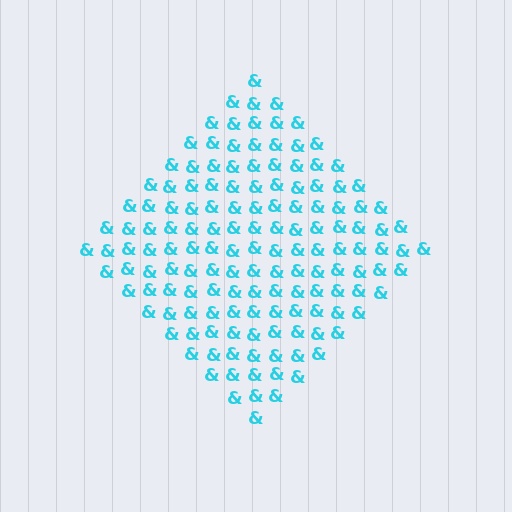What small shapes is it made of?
It is made of small ampersands.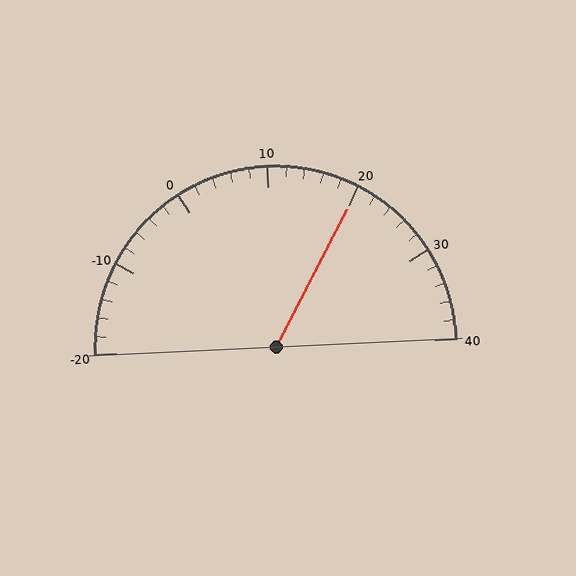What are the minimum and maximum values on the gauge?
The gauge ranges from -20 to 40.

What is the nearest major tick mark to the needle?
The nearest major tick mark is 20.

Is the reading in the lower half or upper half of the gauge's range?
The reading is in the upper half of the range (-20 to 40).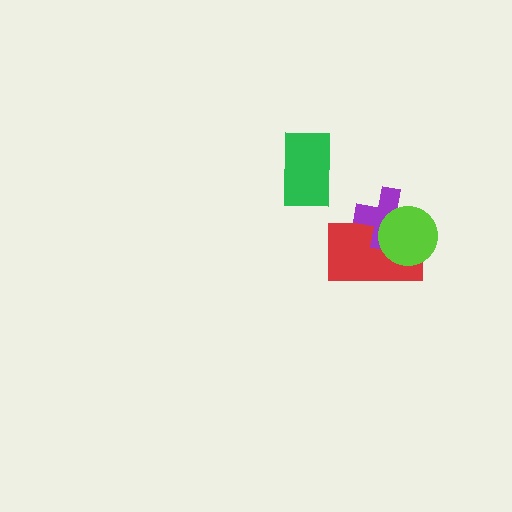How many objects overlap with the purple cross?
2 objects overlap with the purple cross.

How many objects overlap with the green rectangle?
0 objects overlap with the green rectangle.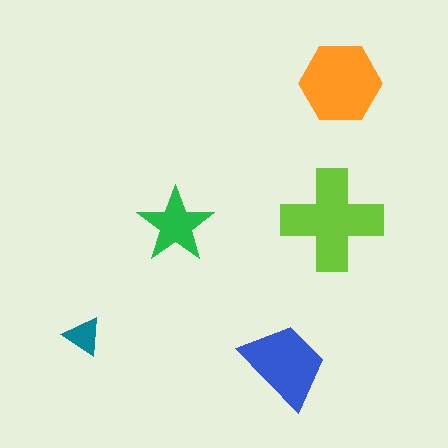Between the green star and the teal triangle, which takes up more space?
The green star.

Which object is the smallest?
The teal triangle.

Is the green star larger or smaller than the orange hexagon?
Smaller.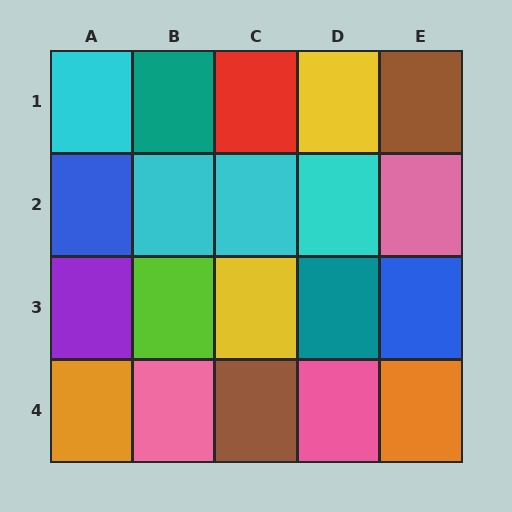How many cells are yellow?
2 cells are yellow.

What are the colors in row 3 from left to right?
Purple, lime, yellow, teal, blue.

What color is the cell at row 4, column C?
Brown.